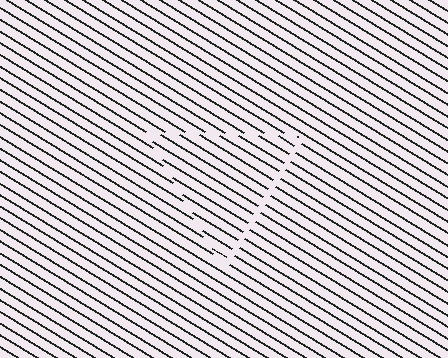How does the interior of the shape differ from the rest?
The interior of the shape contains the same grating, shifted by half a period — the contour is defined by the phase discontinuity where line-ends from the inner and outer gratings abut.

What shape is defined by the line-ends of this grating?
An illusory triangle. The interior of the shape contains the same grating, shifted by half a period — the contour is defined by the phase discontinuity where line-ends from the inner and outer gratings abut.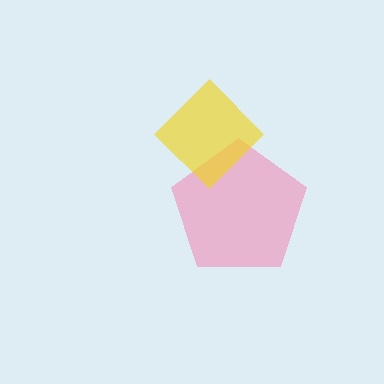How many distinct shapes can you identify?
There are 2 distinct shapes: a pink pentagon, a yellow diamond.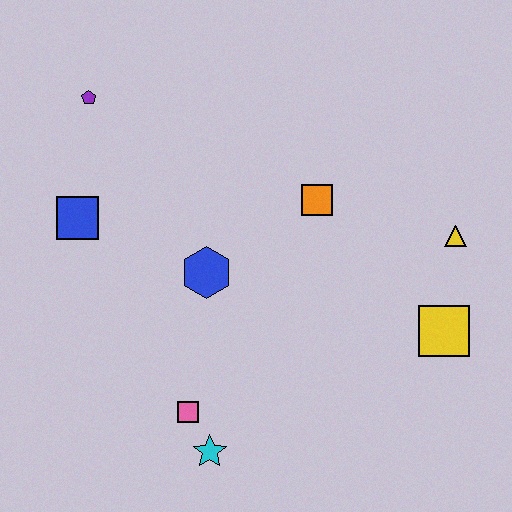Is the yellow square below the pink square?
No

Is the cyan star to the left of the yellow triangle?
Yes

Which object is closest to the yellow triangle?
The yellow square is closest to the yellow triangle.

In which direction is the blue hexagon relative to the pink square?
The blue hexagon is above the pink square.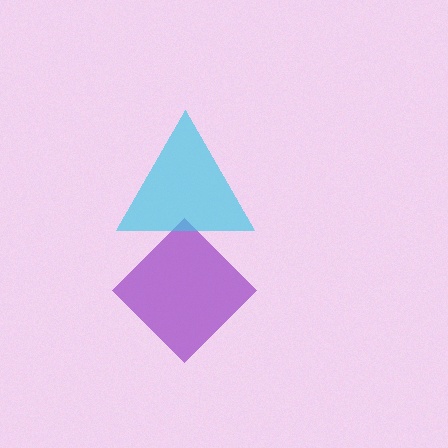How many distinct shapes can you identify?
There are 2 distinct shapes: a purple diamond, a cyan triangle.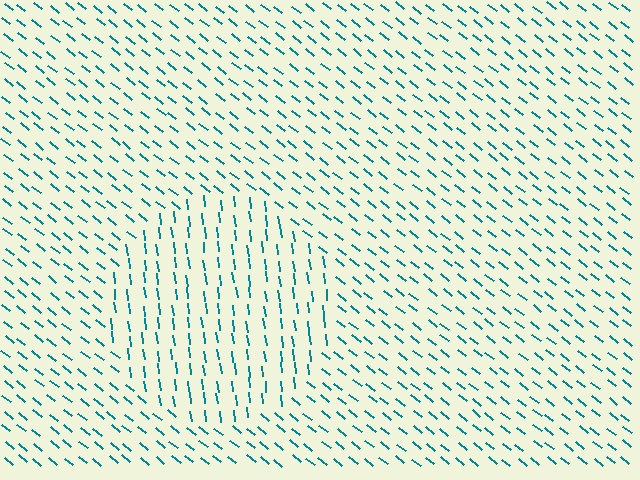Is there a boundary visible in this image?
Yes, there is a texture boundary formed by a change in line orientation.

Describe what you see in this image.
The image is filled with small teal line segments. A circle region in the image has lines oriented differently from the surrounding lines, creating a visible texture boundary.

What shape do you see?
I see a circle.